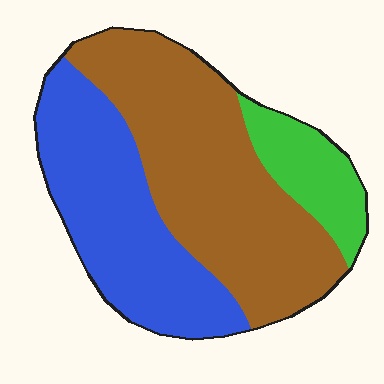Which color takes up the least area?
Green, at roughly 15%.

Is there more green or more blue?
Blue.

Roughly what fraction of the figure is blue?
Blue takes up between a third and a half of the figure.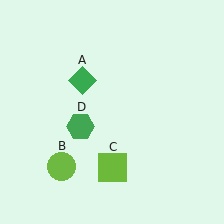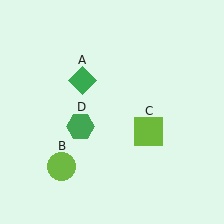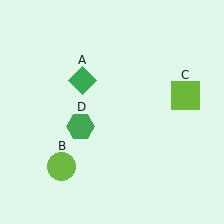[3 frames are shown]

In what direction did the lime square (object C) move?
The lime square (object C) moved up and to the right.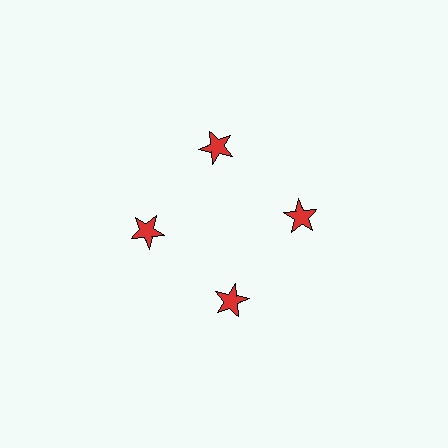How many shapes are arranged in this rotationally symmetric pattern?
There are 4 shapes, arranged in 4 groups of 1.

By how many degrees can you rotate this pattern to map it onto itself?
The pattern maps onto itself every 90 degrees of rotation.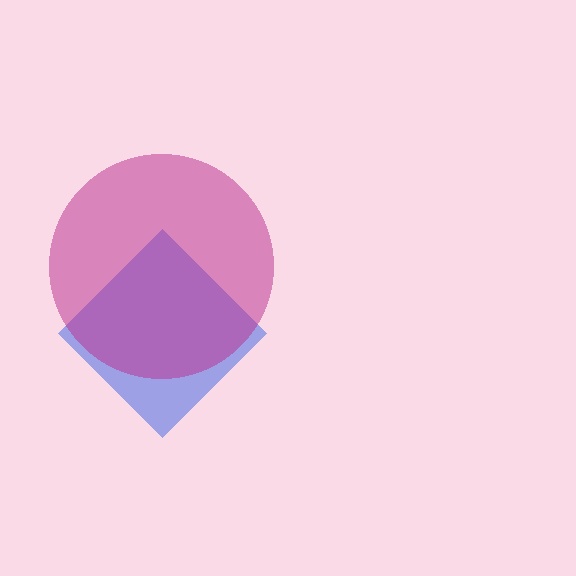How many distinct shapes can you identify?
There are 2 distinct shapes: a blue diamond, a magenta circle.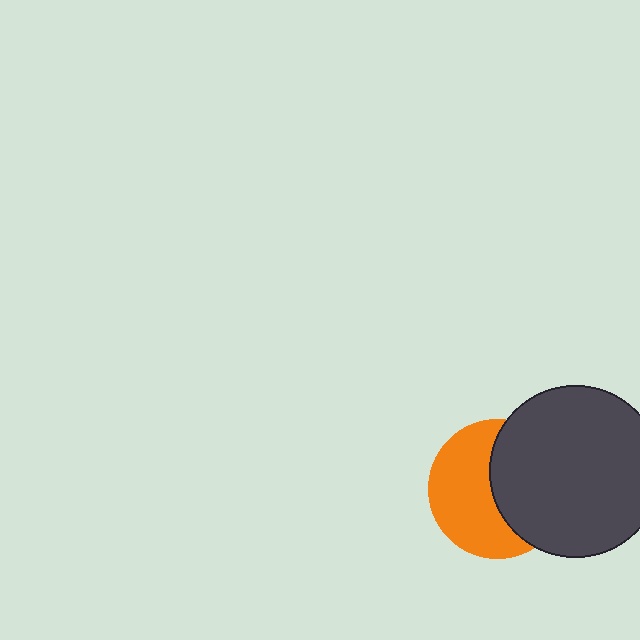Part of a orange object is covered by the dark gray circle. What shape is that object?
It is a circle.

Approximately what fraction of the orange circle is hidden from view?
Roughly 47% of the orange circle is hidden behind the dark gray circle.